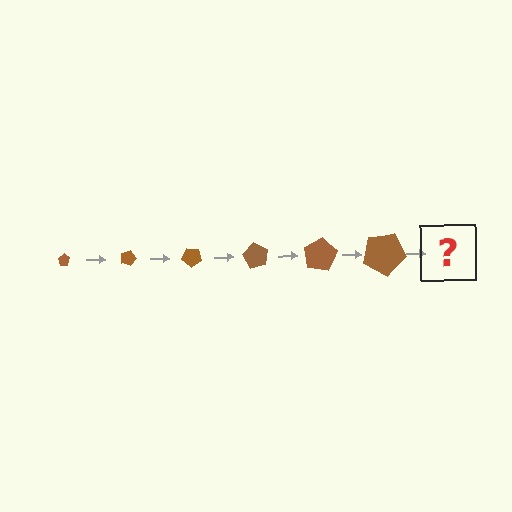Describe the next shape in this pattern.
It should be a pentagon, larger than the previous one and rotated 120 degrees from the start.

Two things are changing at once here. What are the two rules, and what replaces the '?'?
The two rules are that the pentagon grows larger each step and it rotates 20 degrees each step. The '?' should be a pentagon, larger than the previous one and rotated 120 degrees from the start.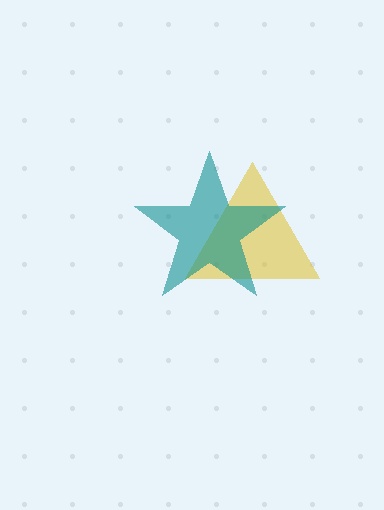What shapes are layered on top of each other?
The layered shapes are: a yellow triangle, a teal star.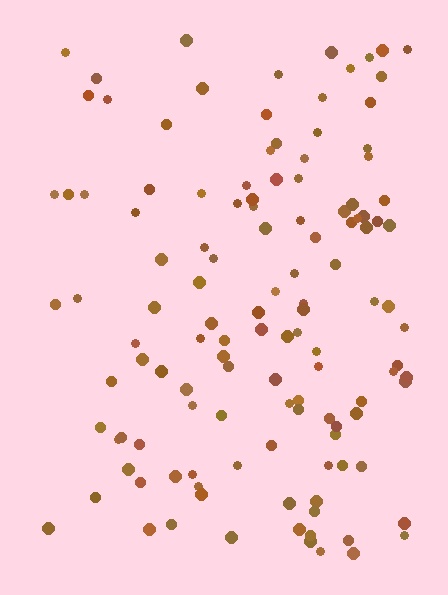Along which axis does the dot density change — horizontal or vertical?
Horizontal.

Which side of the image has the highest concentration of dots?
The right.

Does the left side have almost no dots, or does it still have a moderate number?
Still a moderate number, just noticeably fewer than the right.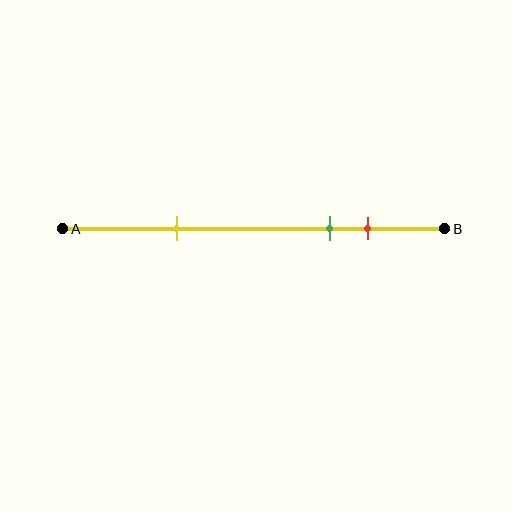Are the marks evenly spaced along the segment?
No, the marks are not evenly spaced.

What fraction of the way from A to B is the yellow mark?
The yellow mark is approximately 30% (0.3) of the way from A to B.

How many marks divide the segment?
There are 3 marks dividing the segment.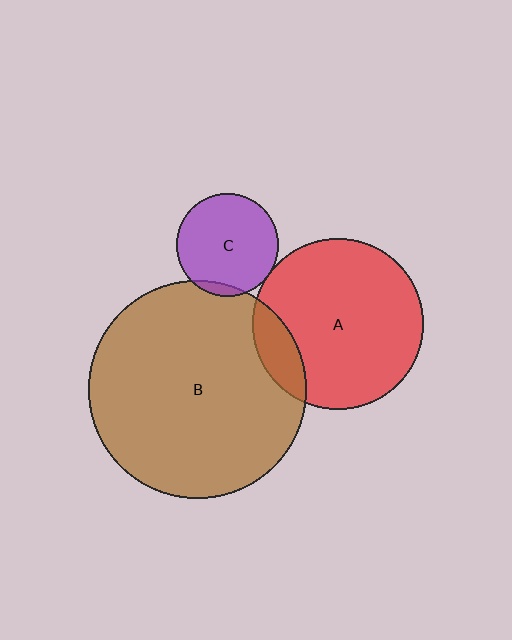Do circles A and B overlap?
Yes.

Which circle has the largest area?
Circle B (brown).